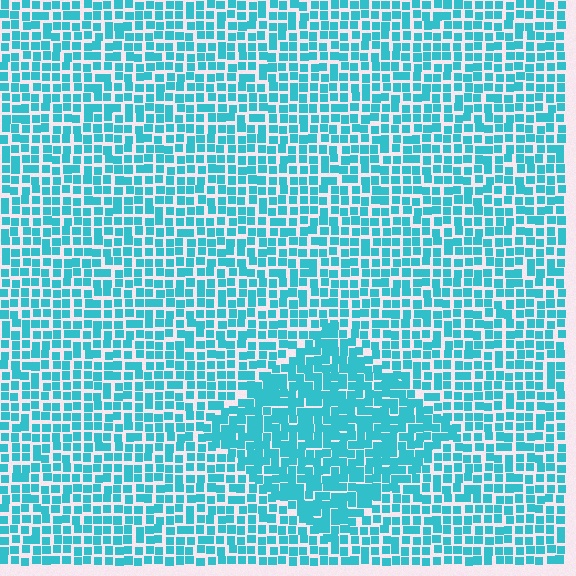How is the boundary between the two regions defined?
The boundary is defined by a change in element density (approximately 1.5x ratio). All elements are the same color, size, and shape.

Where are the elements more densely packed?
The elements are more densely packed inside the diamond boundary.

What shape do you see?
I see a diamond.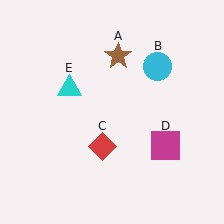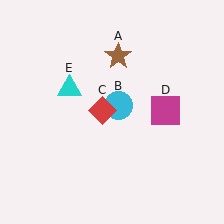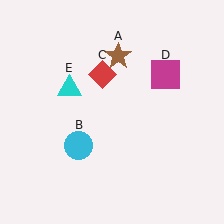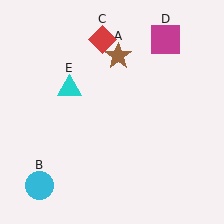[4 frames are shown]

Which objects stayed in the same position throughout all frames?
Brown star (object A) and cyan triangle (object E) remained stationary.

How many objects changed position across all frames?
3 objects changed position: cyan circle (object B), red diamond (object C), magenta square (object D).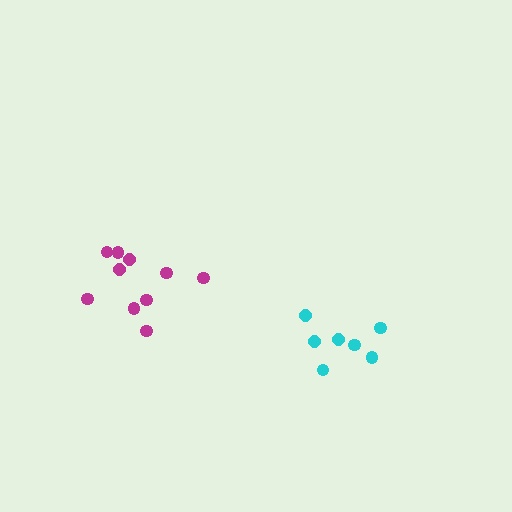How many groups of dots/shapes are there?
There are 2 groups.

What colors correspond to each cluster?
The clusters are colored: cyan, magenta.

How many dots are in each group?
Group 1: 7 dots, Group 2: 10 dots (17 total).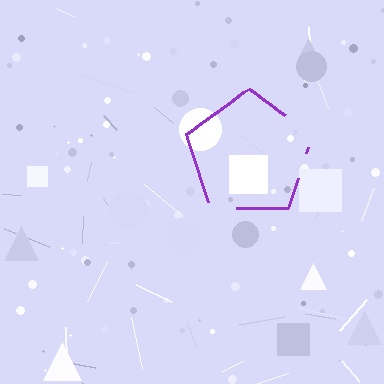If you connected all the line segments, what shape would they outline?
They would outline a pentagon.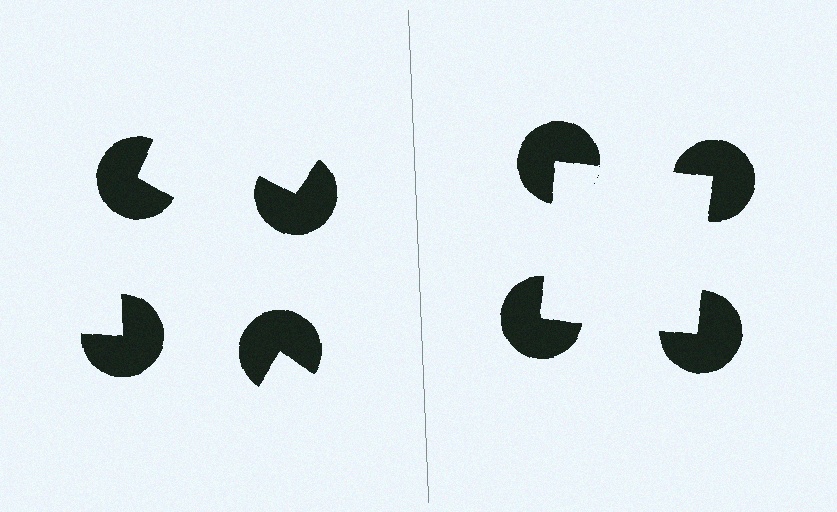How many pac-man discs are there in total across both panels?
8 — 4 on each side.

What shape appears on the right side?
An illusory square.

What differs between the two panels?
The pac-man discs are positioned identically on both sides; only the wedge orientations differ. On the right they align to a square; on the left they are misaligned.